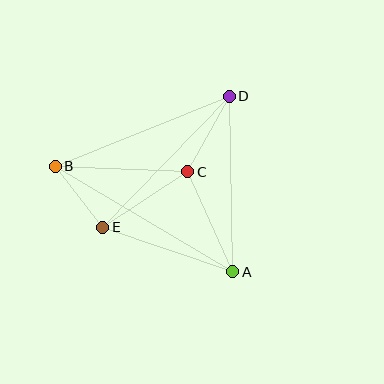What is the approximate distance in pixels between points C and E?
The distance between C and E is approximately 101 pixels.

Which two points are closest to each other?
Points B and E are closest to each other.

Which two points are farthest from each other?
Points A and B are farthest from each other.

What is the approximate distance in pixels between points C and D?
The distance between C and D is approximately 86 pixels.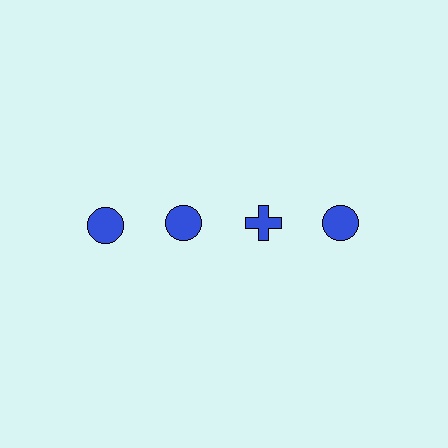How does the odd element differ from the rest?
It has a different shape: cross instead of circle.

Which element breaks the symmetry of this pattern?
The blue cross in the top row, center column breaks the symmetry. All other shapes are blue circles.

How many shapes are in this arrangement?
There are 4 shapes arranged in a grid pattern.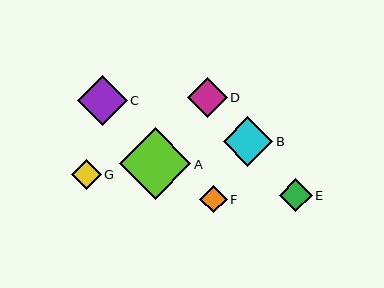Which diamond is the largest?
Diamond A is the largest with a size of approximately 71 pixels.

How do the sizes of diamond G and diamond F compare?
Diamond G and diamond F are approximately the same size.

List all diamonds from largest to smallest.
From largest to smallest: A, B, C, D, E, G, F.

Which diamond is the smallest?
Diamond F is the smallest with a size of approximately 28 pixels.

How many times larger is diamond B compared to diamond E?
Diamond B is approximately 1.5 times the size of diamond E.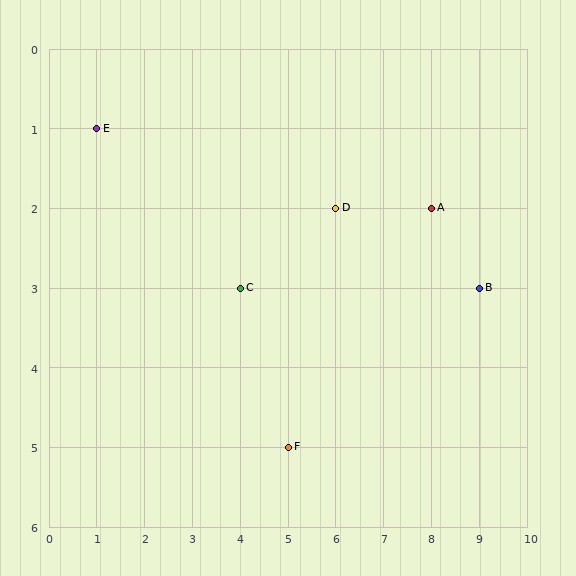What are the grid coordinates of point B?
Point B is at grid coordinates (9, 3).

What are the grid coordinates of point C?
Point C is at grid coordinates (4, 3).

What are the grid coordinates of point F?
Point F is at grid coordinates (5, 5).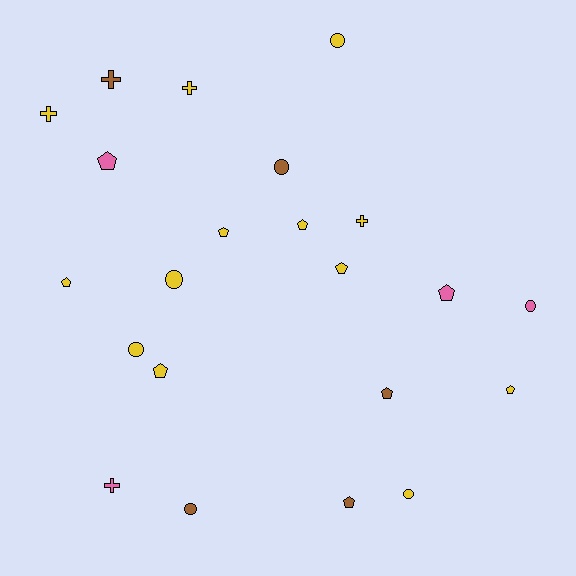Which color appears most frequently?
Yellow, with 13 objects.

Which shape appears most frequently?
Pentagon, with 10 objects.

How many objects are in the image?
There are 22 objects.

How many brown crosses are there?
There is 1 brown cross.